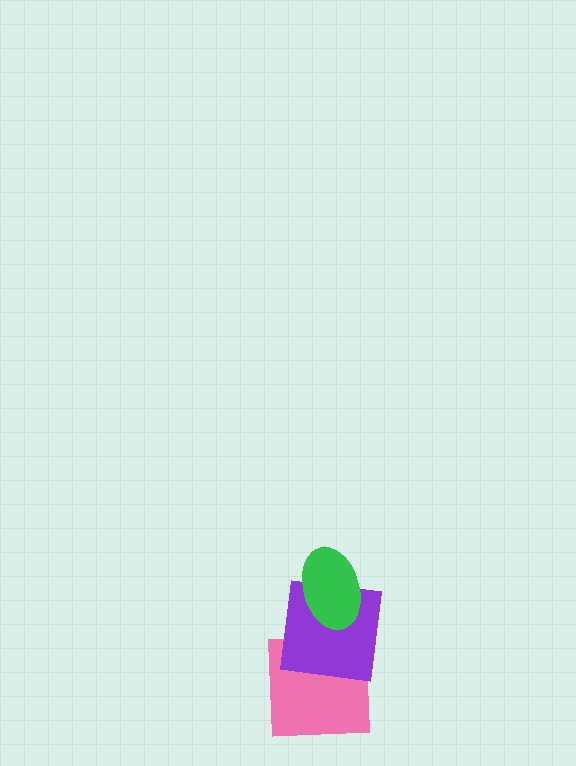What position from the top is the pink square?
The pink square is 3rd from the top.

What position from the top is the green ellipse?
The green ellipse is 1st from the top.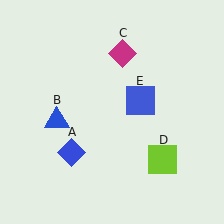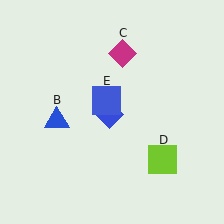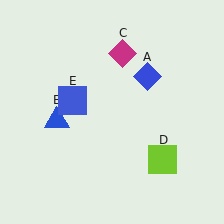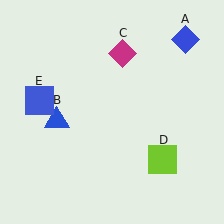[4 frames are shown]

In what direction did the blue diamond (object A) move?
The blue diamond (object A) moved up and to the right.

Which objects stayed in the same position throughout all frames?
Blue triangle (object B) and magenta diamond (object C) and lime square (object D) remained stationary.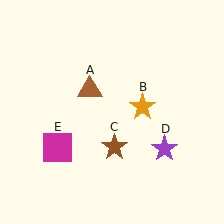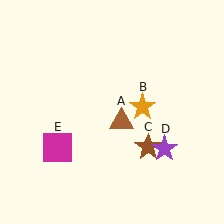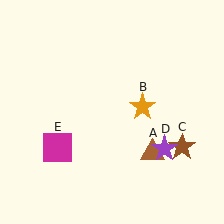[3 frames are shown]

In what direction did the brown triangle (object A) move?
The brown triangle (object A) moved down and to the right.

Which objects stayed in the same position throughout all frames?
Orange star (object B) and purple star (object D) and magenta square (object E) remained stationary.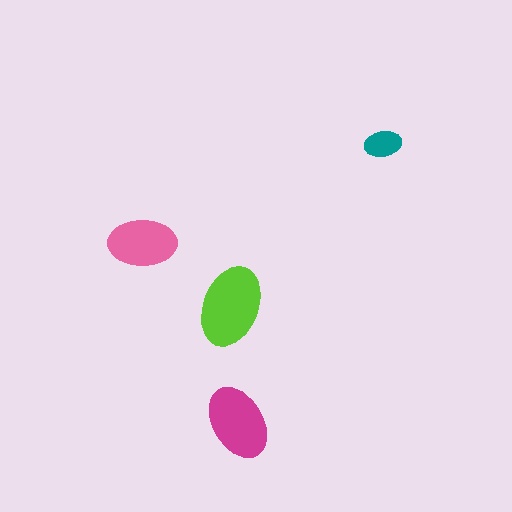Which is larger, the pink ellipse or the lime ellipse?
The lime one.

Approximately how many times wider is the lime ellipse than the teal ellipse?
About 2 times wider.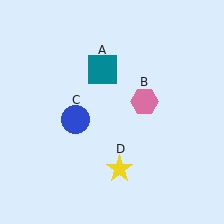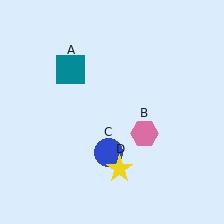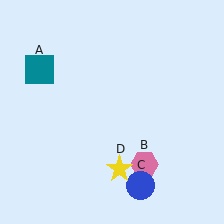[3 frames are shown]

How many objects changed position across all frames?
3 objects changed position: teal square (object A), pink hexagon (object B), blue circle (object C).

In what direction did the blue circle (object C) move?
The blue circle (object C) moved down and to the right.